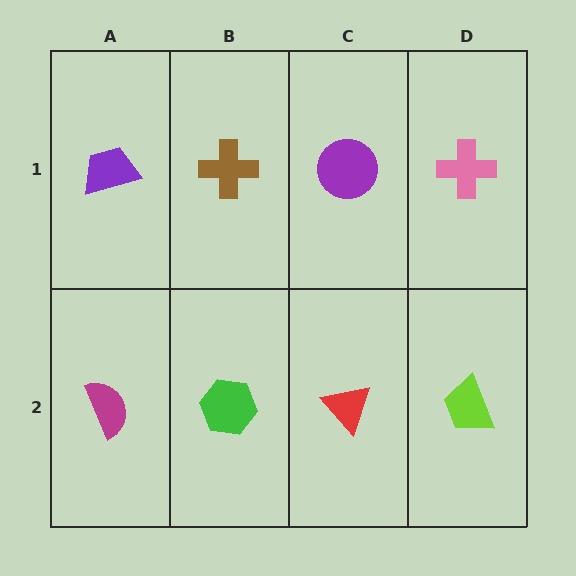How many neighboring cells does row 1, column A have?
2.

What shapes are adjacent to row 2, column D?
A pink cross (row 1, column D), a red triangle (row 2, column C).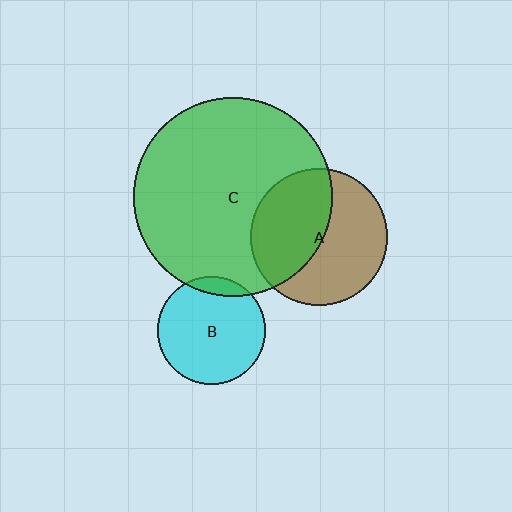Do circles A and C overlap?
Yes.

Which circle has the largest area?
Circle C (green).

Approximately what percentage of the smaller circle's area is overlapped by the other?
Approximately 45%.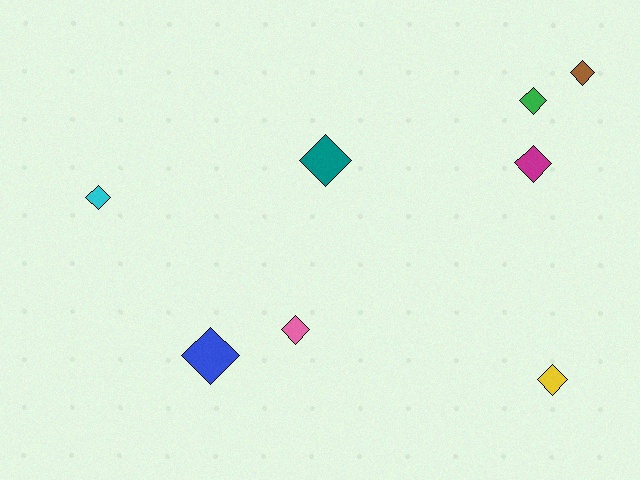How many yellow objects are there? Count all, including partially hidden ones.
There is 1 yellow object.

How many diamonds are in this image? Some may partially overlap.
There are 8 diamonds.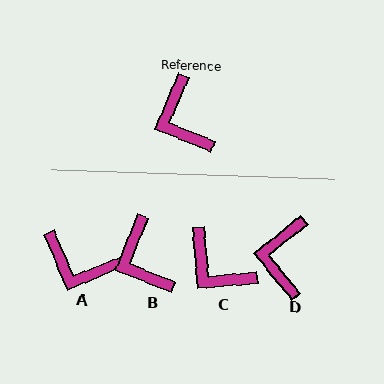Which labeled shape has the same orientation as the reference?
B.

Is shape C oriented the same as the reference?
No, it is off by about 27 degrees.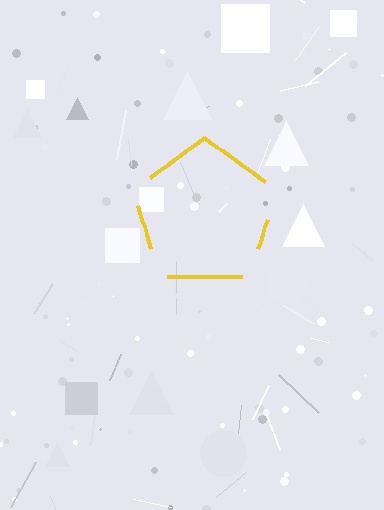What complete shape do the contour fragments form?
The contour fragments form a pentagon.